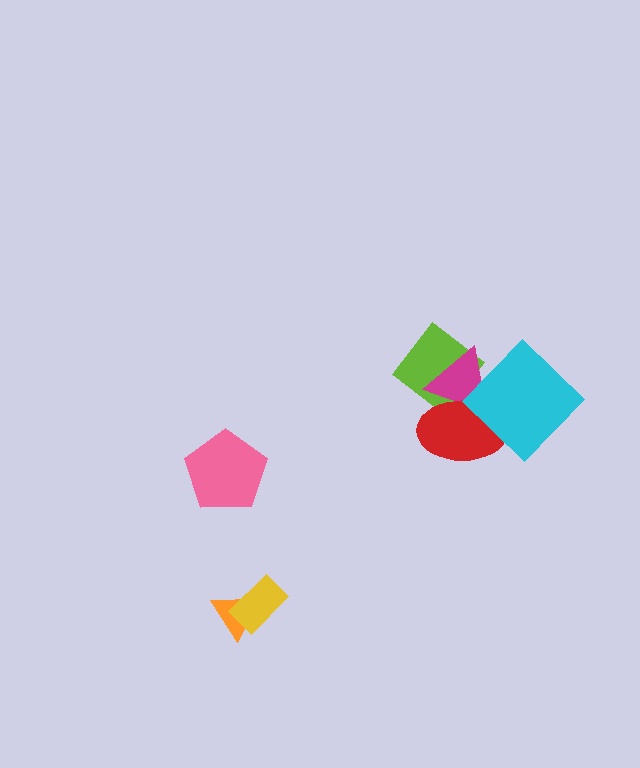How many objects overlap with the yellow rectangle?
1 object overlaps with the yellow rectangle.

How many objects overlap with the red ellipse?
3 objects overlap with the red ellipse.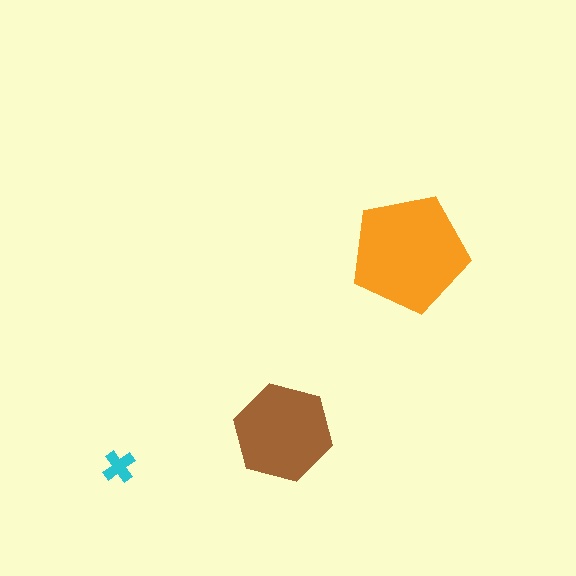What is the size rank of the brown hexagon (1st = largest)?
2nd.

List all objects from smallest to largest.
The cyan cross, the brown hexagon, the orange pentagon.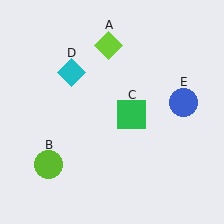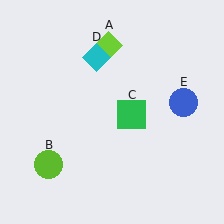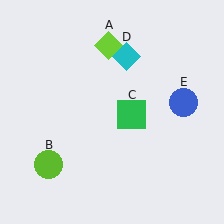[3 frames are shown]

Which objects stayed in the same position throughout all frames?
Lime diamond (object A) and lime circle (object B) and green square (object C) and blue circle (object E) remained stationary.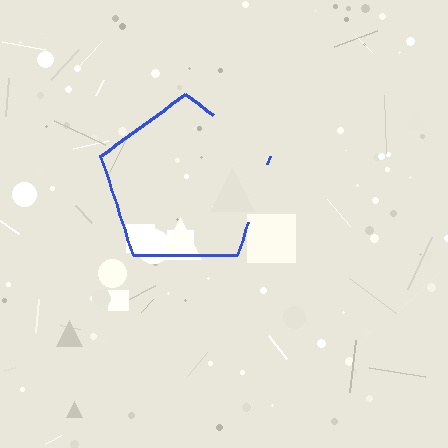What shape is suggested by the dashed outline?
The dashed outline suggests a pentagon.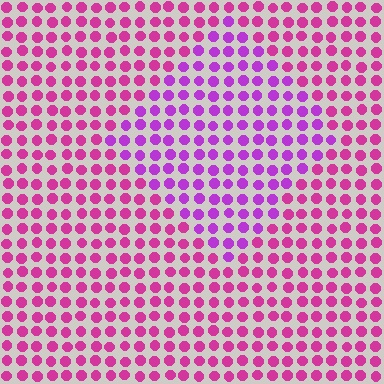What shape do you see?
I see a diamond.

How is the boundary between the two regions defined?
The boundary is defined purely by a slight shift in hue (about 31 degrees). Spacing, size, and orientation are identical on both sides.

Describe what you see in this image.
The image is filled with small magenta elements in a uniform arrangement. A diamond-shaped region is visible where the elements are tinted to a slightly different hue, forming a subtle color boundary.